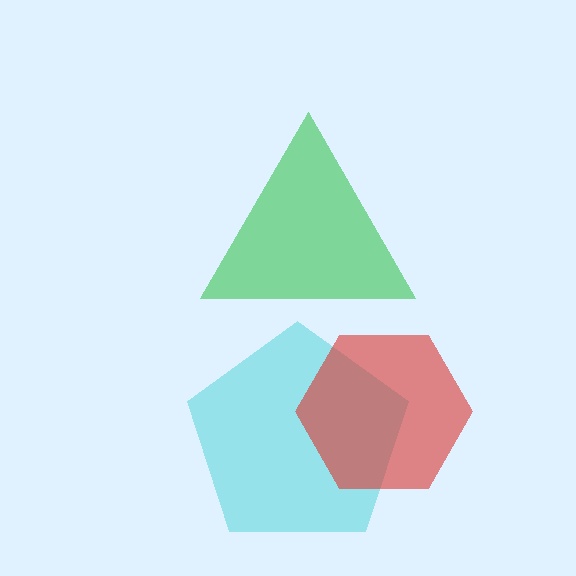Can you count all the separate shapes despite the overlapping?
Yes, there are 3 separate shapes.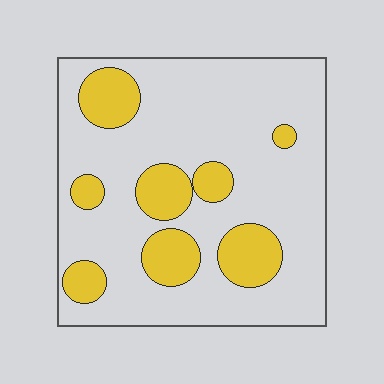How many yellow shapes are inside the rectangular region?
8.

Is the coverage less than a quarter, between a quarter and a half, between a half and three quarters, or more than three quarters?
Less than a quarter.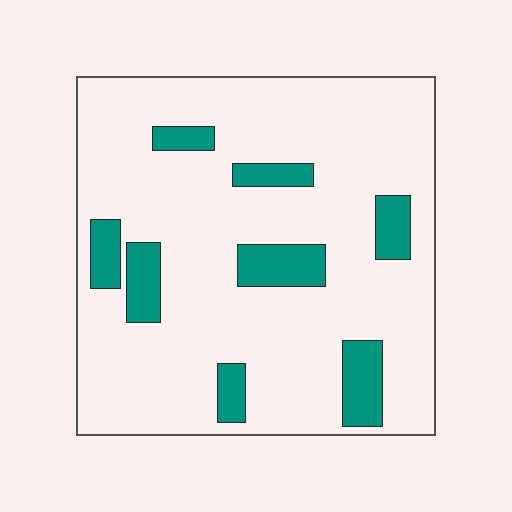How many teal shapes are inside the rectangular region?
8.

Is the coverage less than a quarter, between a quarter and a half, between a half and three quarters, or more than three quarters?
Less than a quarter.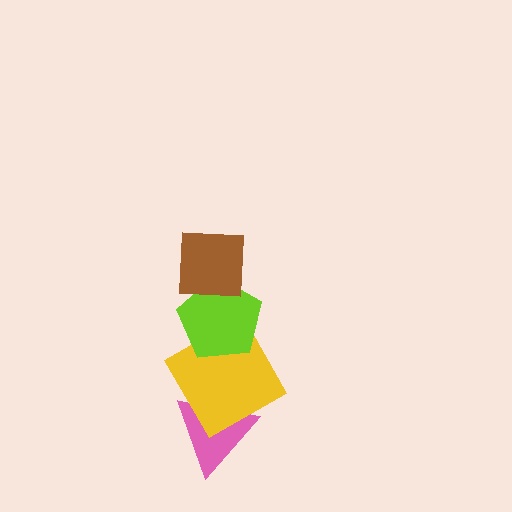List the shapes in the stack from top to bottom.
From top to bottom: the brown square, the lime pentagon, the yellow square, the pink triangle.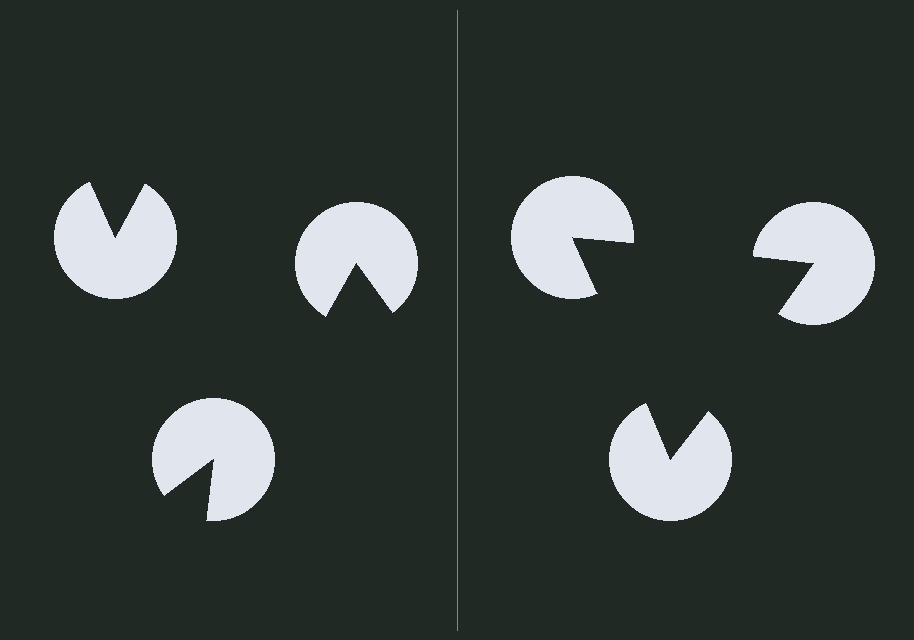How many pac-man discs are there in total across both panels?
6 — 3 on each side.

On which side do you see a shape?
An illusory triangle appears on the right side. On the left side the wedge cuts are rotated, so no coherent shape forms.